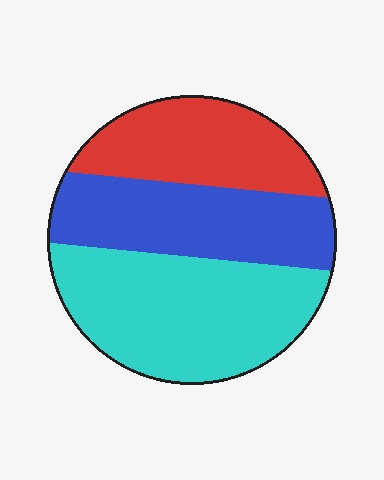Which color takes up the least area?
Red, at roughly 25%.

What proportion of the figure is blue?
Blue takes up about one third (1/3) of the figure.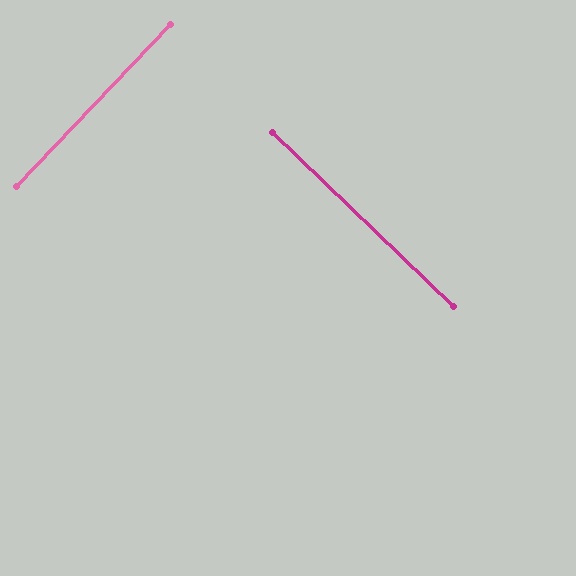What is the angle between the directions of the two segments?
Approximately 90 degrees.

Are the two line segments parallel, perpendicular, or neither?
Perpendicular — they meet at approximately 90°.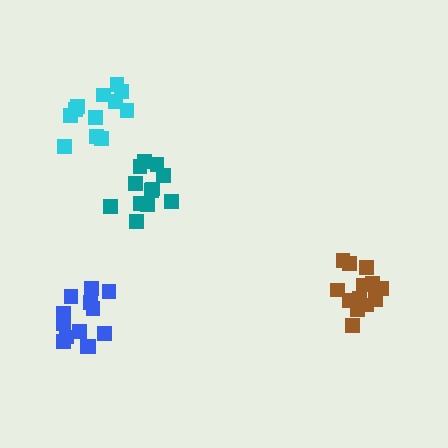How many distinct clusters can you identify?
There are 4 distinct clusters.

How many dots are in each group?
Group 1: 13 dots, Group 2: 12 dots, Group 3: 12 dots, Group 4: 14 dots (51 total).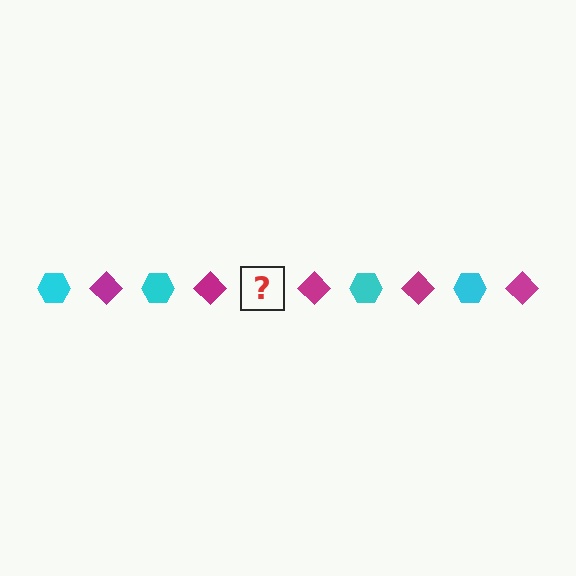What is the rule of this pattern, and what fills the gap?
The rule is that the pattern alternates between cyan hexagon and magenta diamond. The gap should be filled with a cyan hexagon.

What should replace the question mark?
The question mark should be replaced with a cyan hexagon.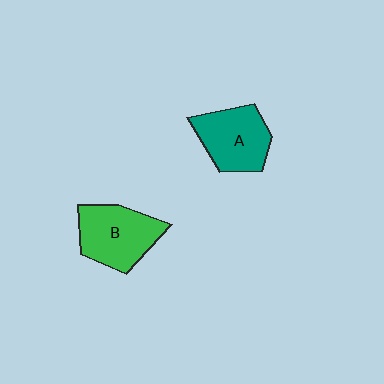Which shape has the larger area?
Shape B (green).